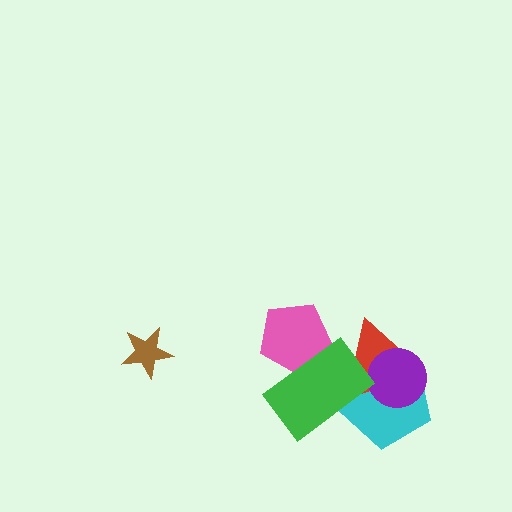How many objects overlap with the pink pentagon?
1 object overlaps with the pink pentagon.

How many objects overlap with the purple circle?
2 objects overlap with the purple circle.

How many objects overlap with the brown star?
0 objects overlap with the brown star.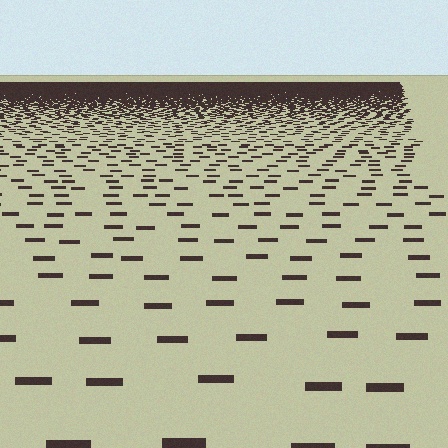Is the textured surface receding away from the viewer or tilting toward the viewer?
The surface is receding away from the viewer. Texture elements get smaller and denser toward the top.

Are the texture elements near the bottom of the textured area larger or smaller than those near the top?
Larger. Near the bottom, elements are closer to the viewer and appear at a bigger on-screen size.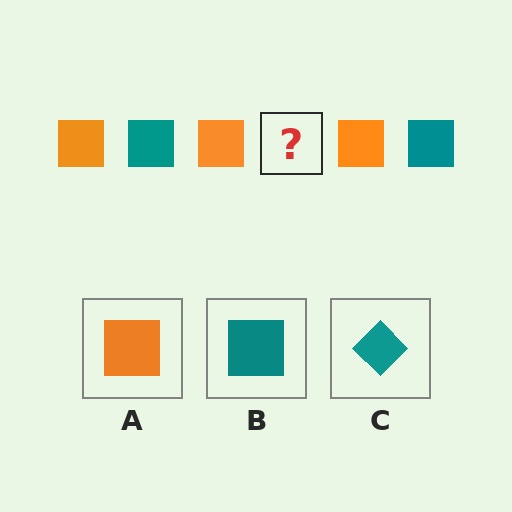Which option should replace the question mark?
Option B.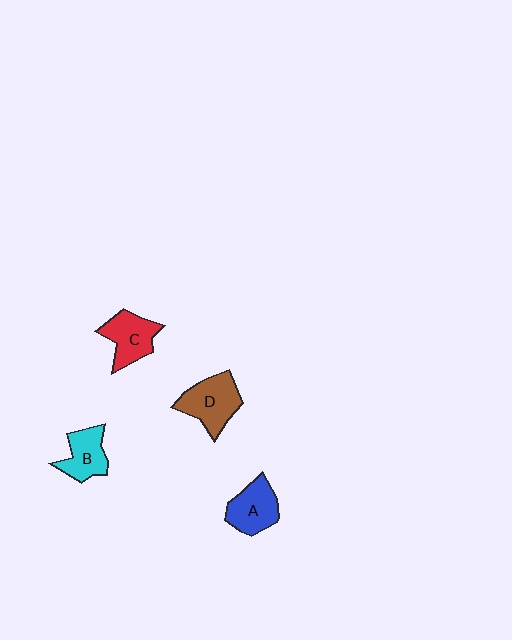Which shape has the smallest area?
Shape B (cyan).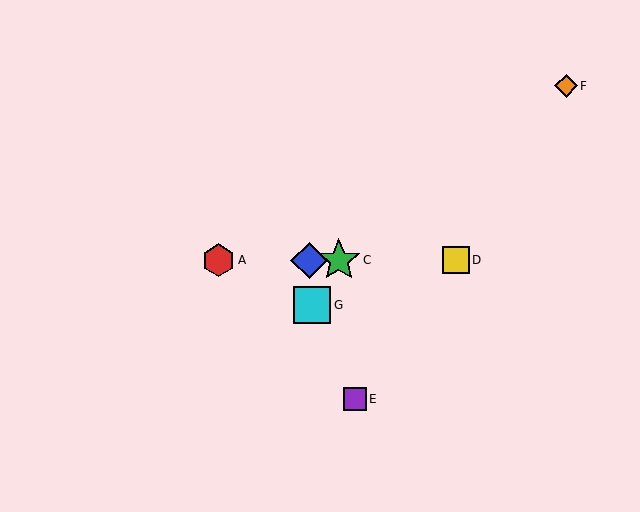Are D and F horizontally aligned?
No, D is at y≈260 and F is at y≈86.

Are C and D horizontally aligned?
Yes, both are at y≈260.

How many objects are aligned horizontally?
4 objects (A, B, C, D) are aligned horizontally.